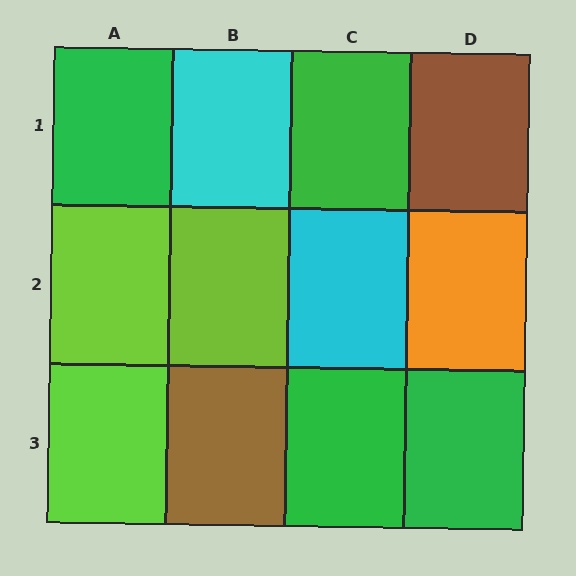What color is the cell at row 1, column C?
Green.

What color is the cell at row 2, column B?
Lime.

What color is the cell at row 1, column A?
Green.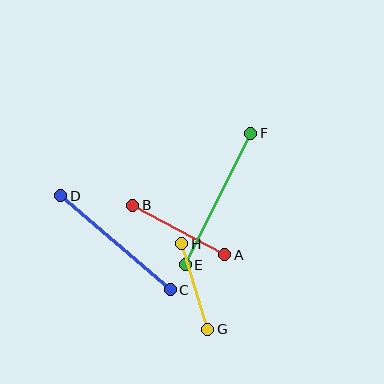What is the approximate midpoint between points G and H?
The midpoint is at approximately (195, 287) pixels.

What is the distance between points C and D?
The distance is approximately 145 pixels.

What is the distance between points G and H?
The distance is approximately 89 pixels.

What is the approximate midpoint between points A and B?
The midpoint is at approximately (179, 230) pixels.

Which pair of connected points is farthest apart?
Points E and F are farthest apart.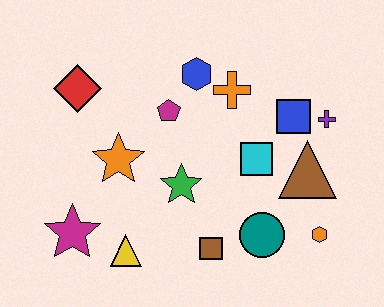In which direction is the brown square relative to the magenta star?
The brown square is to the right of the magenta star.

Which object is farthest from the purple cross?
The magenta star is farthest from the purple cross.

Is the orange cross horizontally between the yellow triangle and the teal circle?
Yes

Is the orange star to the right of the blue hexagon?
No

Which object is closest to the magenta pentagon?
The blue hexagon is closest to the magenta pentagon.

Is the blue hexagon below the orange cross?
No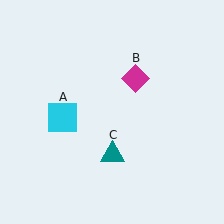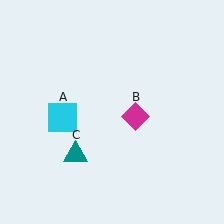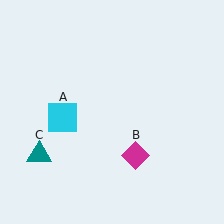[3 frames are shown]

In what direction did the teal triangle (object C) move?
The teal triangle (object C) moved left.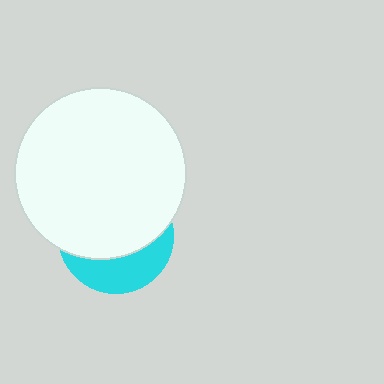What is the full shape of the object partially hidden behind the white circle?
The partially hidden object is a cyan circle.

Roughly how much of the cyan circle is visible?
A small part of it is visible (roughly 33%).